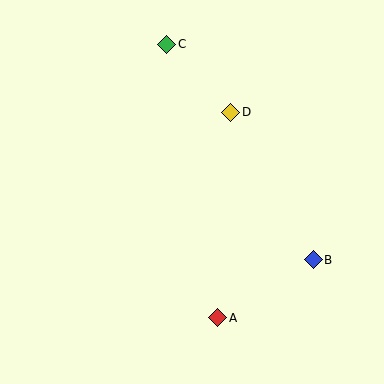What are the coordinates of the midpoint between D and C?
The midpoint between D and C is at (199, 78).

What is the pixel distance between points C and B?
The distance between C and B is 261 pixels.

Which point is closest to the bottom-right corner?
Point B is closest to the bottom-right corner.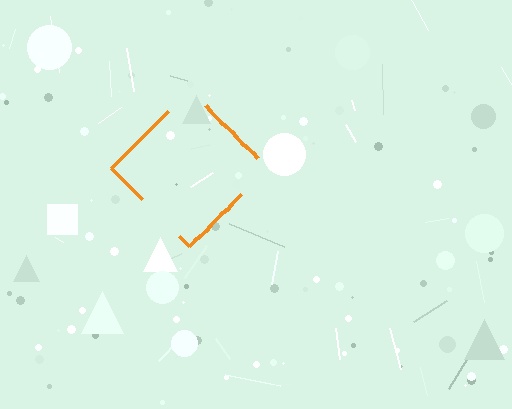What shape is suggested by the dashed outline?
The dashed outline suggests a diamond.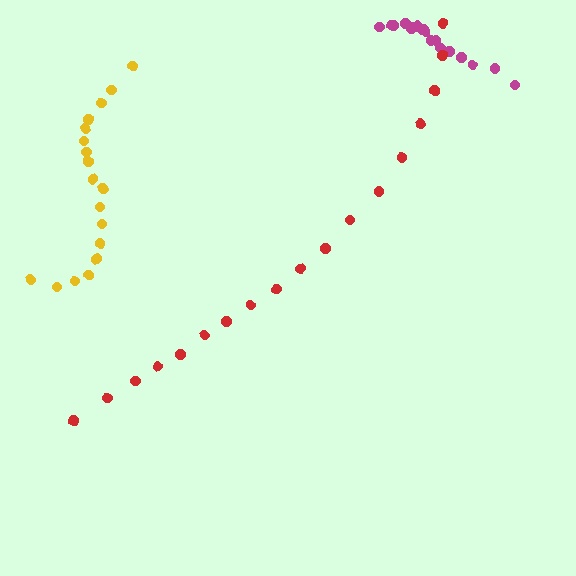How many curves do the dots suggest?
There are 3 distinct paths.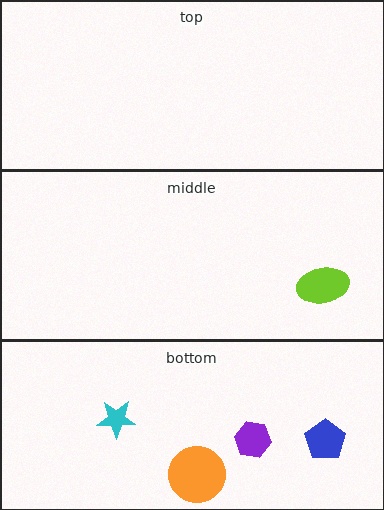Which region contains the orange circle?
The bottom region.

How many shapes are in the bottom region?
4.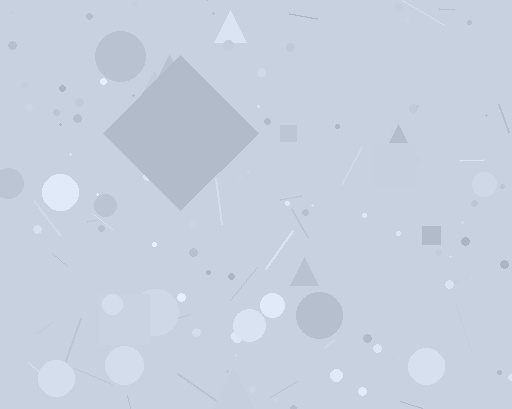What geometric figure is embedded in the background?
A diamond is embedded in the background.